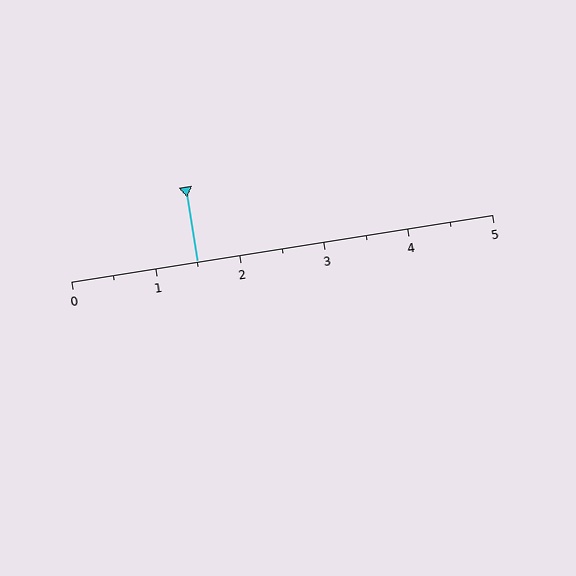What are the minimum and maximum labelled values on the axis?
The axis runs from 0 to 5.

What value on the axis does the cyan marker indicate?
The marker indicates approximately 1.5.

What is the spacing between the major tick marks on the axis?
The major ticks are spaced 1 apart.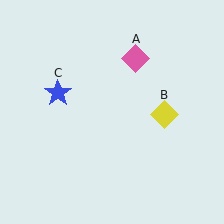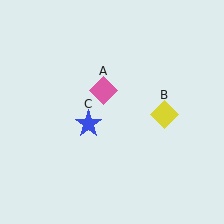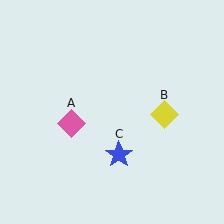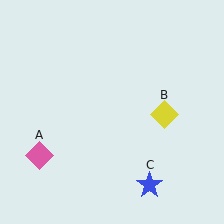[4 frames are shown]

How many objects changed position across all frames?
2 objects changed position: pink diamond (object A), blue star (object C).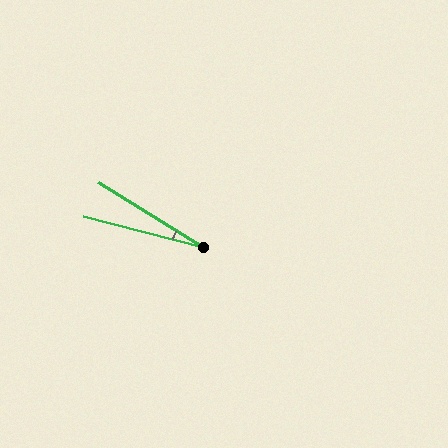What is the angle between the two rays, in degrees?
Approximately 17 degrees.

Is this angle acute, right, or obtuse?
It is acute.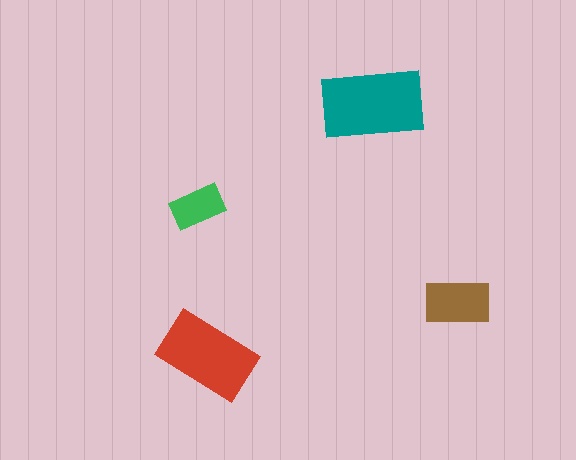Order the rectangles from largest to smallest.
the teal one, the red one, the brown one, the green one.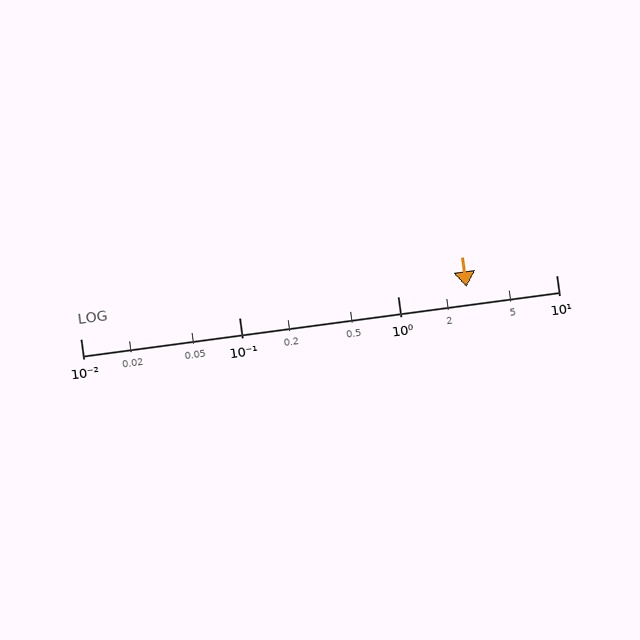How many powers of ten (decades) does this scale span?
The scale spans 3 decades, from 0.01 to 10.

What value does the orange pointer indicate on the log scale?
The pointer indicates approximately 2.7.